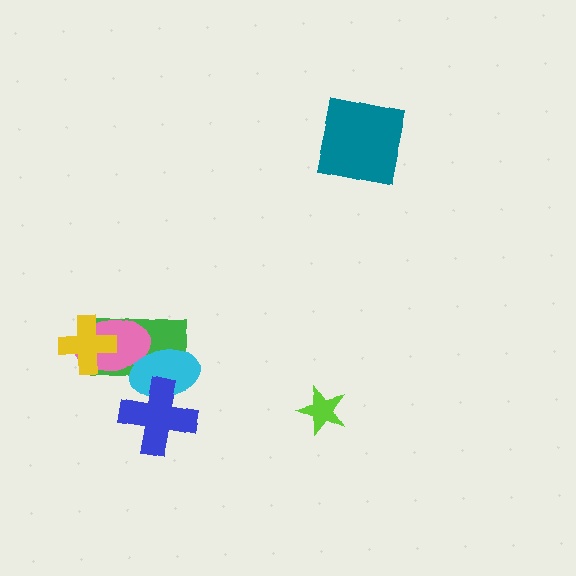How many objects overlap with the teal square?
0 objects overlap with the teal square.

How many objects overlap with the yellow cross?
2 objects overlap with the yellow cross.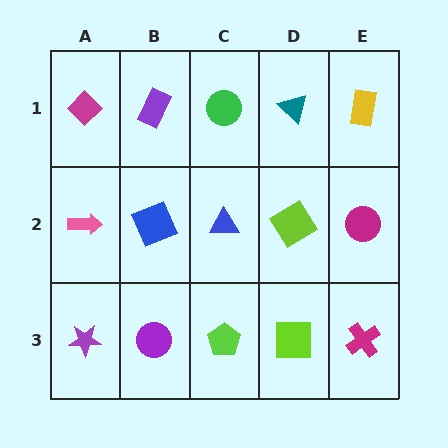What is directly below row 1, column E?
A magenta circle.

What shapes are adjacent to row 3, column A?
A pink arrow (row 2, column A), a purple circle (row 3, column B).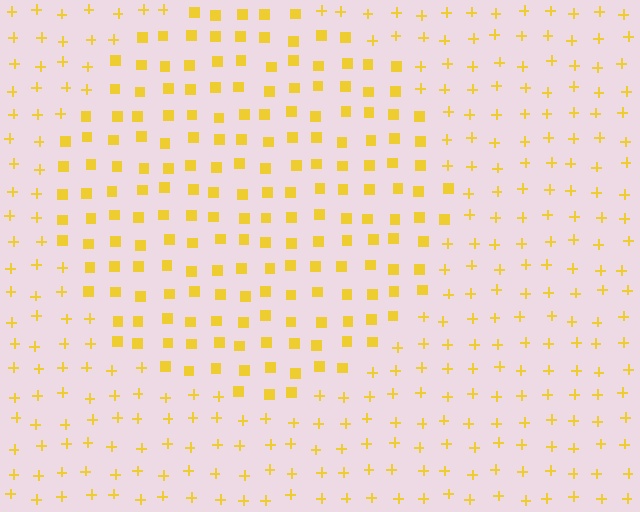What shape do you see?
I see a circle.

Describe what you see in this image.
The image is filled with small yellow elements arranged in a uniform grid. A circle-shaped region contains squares, while the surrounding area contains plus signs. The boundary is defined purely by the change in element shape.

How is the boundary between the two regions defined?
The boundary is defined by a change in element shape: squares inside vs. plus signs outside. All elements share the same color and spacing.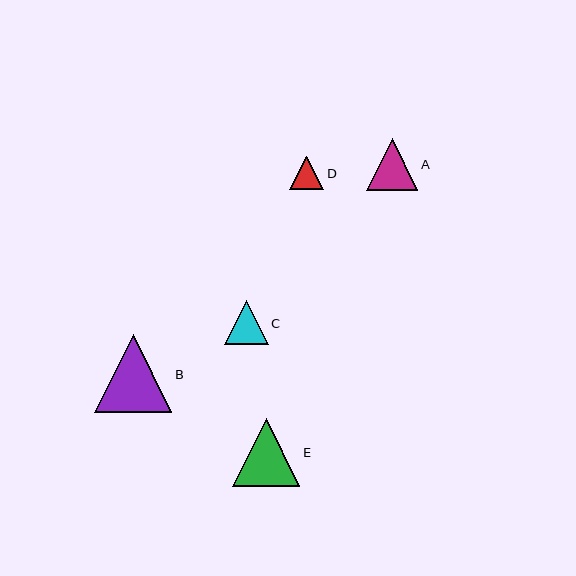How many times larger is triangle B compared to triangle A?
Triangle B is approximately 1.5 times the size of triangle A.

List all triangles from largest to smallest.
From largest to smallest: B, E, A, C, D.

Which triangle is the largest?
Triangle B is the largest with a size of approximately 78 pixels.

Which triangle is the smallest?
Triangle D is the smallest with a size of approximately 34 pixels.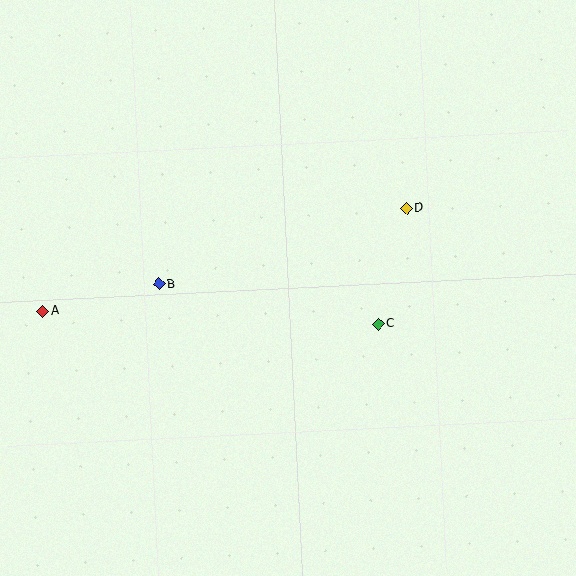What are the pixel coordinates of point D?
Point D is at (407, 208).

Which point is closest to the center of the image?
Point C at (378, 324) is closest to the center.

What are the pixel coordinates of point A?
Point A is at (43, 311).